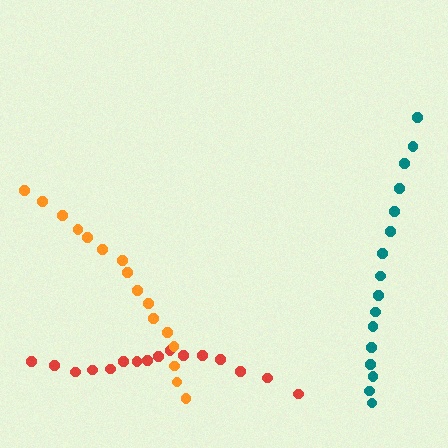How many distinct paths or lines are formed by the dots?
There are 3 distinct paths.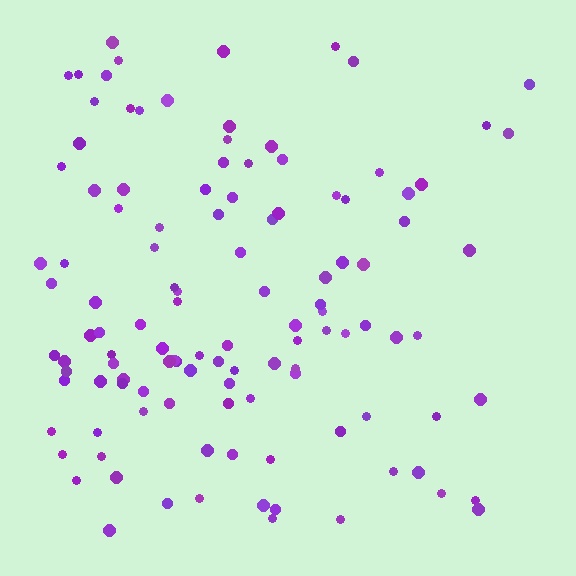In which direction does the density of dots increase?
From right to left, with the left side densest.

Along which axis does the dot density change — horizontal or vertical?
Horizontal.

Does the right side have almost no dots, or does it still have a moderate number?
Still a moderate number, just noticeably fewer than the left.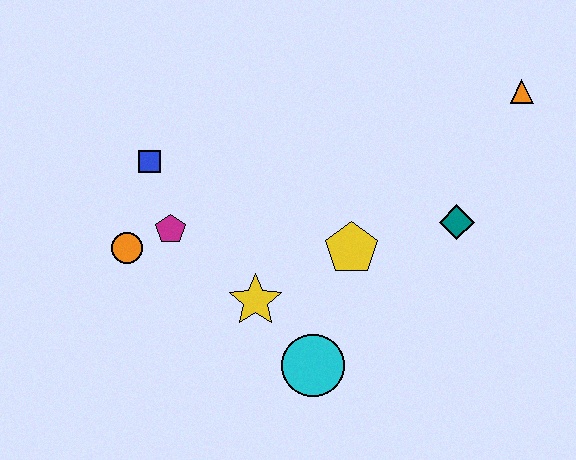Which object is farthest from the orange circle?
The orange triangle is farthest from the orange circle.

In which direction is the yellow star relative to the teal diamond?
The yellow star is to the left of the teal diamond.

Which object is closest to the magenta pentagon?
The orange circle is closest to the magenta pentagon.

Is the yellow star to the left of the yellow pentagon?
Yes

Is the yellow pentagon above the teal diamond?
No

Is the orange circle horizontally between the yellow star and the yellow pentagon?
No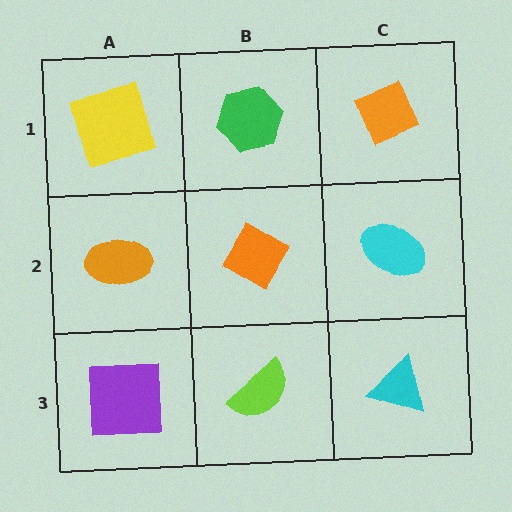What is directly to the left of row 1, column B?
A yellow square.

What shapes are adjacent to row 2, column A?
A yellow square (row 1, column A), a purple square (row 3, column A), an orange diamond (row 2, column B).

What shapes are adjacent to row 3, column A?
An orange ellipse (row 2, column A), a lime semicircle (row 3, column B).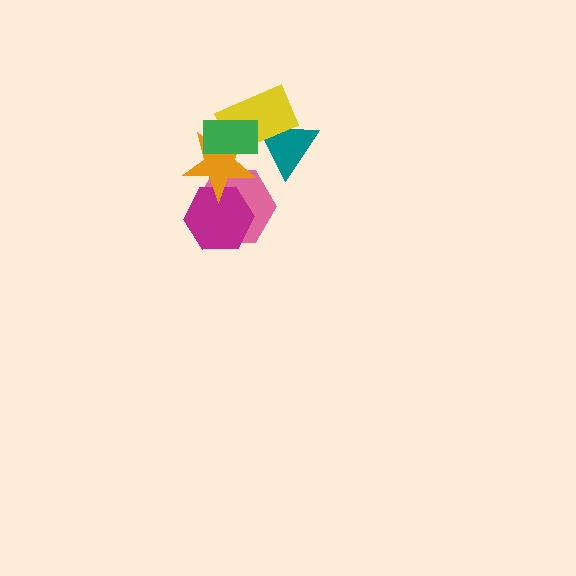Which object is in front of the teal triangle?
The yellow rectangle is in front of the teal triangle.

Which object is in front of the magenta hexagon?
The orange star is in front of the magenta hexagon.